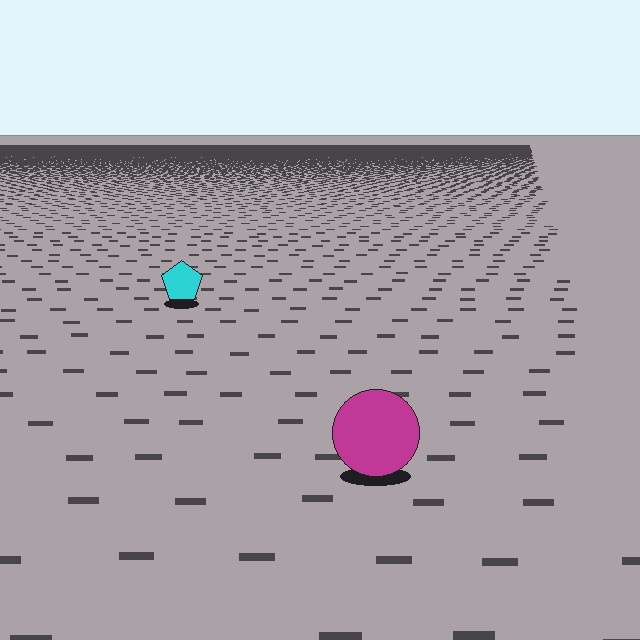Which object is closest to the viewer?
The magenta circle is closest. The texture marks near it are larger and more spread out.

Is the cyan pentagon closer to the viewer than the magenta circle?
No. The magenta circle is closer — you can tell from the texture gradient: the ground texture is coarser near it.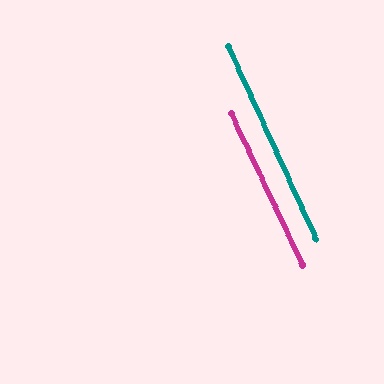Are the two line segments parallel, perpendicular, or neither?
Parallel — their directions differ by only 0.7°.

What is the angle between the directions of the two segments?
Approximately 1 degree.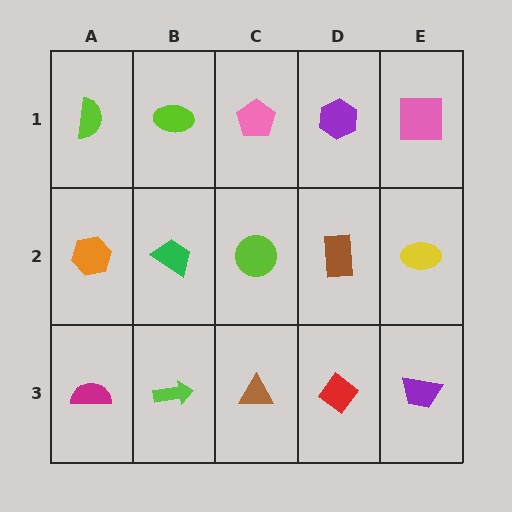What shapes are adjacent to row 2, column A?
A lime semicircle (row 1, column A), a magenta semicircle (row 3, column A), a green trapezoid (row 2, column B).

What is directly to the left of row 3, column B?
A magenta semicircle.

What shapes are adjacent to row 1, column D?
A brown rectangle (row 2, column D), a pink pentagon (row 1, column C), a pink square (row 1, column E).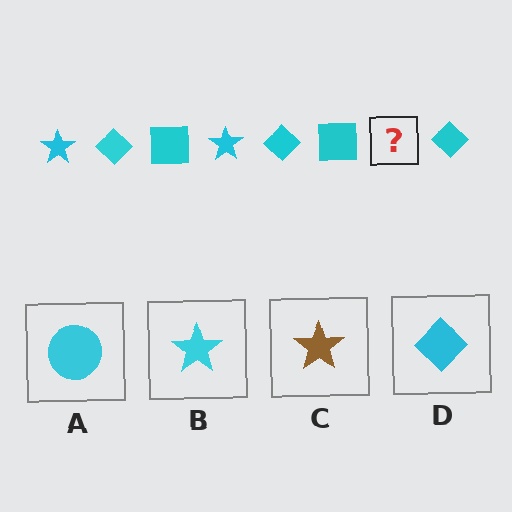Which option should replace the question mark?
Option B.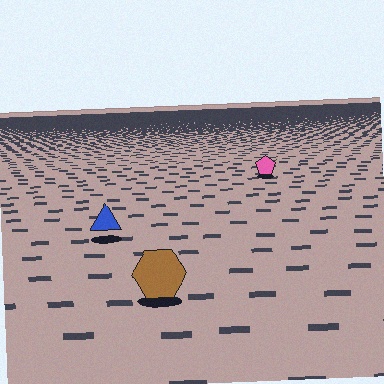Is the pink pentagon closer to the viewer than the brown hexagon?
No. The brown hexagon is closer — you can tell from the texture gradient: the ground texture is coarser near it.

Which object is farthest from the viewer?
The pink pentagon is farthest from the viewer. It appears smaller and the ground texture around it is denser.